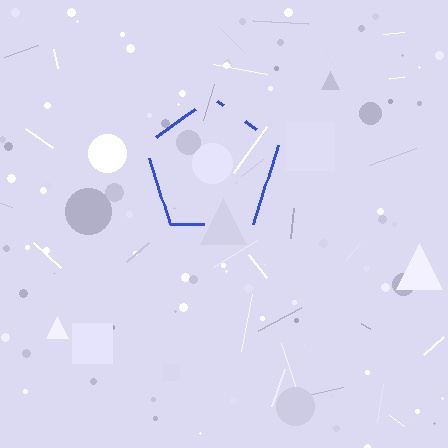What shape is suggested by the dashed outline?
The dashed outline suggests a pentagon.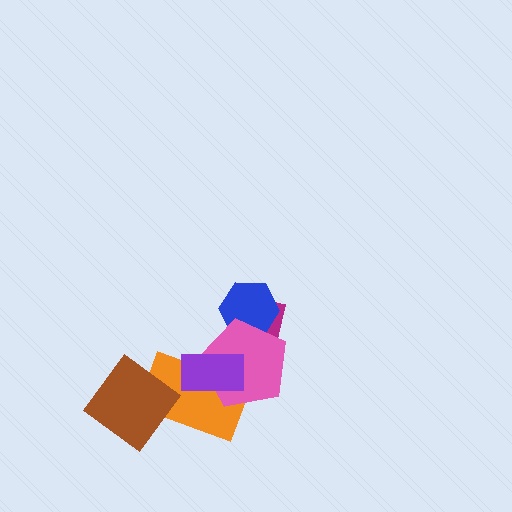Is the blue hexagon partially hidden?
Yes, it is partially covered by another shape.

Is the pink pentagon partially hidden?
Yes, it is partially covered by another shape.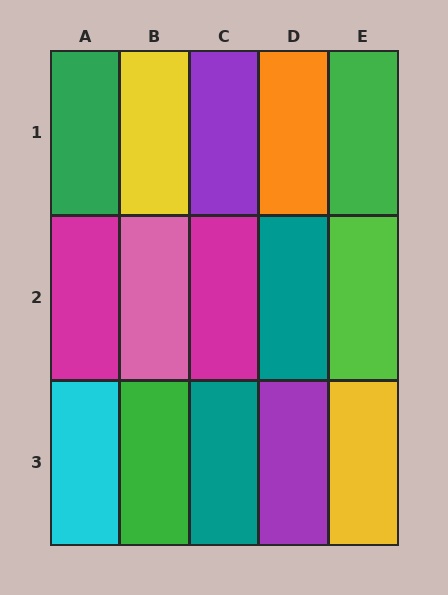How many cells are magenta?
2 cells are magenta.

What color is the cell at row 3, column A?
Cyan.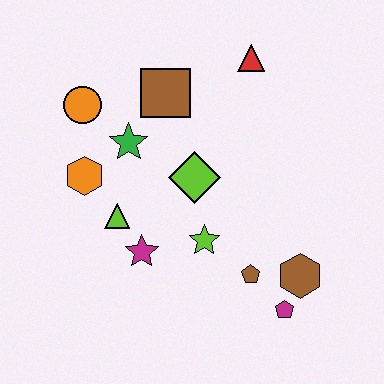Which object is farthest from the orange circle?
The magenta pentagon is farthest from the orange circle.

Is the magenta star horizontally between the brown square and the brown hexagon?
No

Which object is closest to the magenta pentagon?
The brown hexagon is closest to the magenta pentagon.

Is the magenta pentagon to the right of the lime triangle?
Yes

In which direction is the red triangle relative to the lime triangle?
The red triangle is above the lime triangle.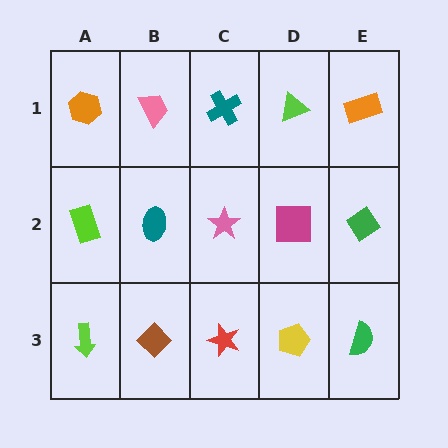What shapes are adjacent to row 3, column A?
A lime rectangle (row 2, column A), a brown diamond (row 3, column B).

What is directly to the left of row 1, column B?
An orange hexagon.